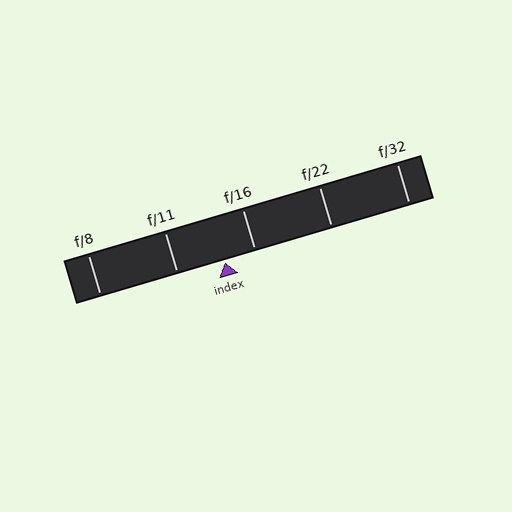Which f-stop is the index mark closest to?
The index mark is closest to f/16.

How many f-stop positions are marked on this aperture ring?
There are 5 f-stop positions marked.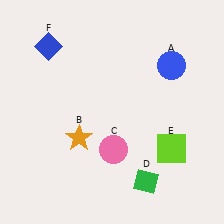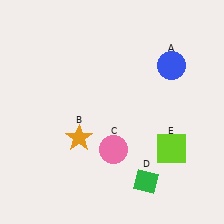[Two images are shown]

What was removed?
The blue diamond (F) was removed in Image 2.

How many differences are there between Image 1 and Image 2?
There is 1 difference between the two images.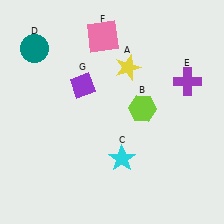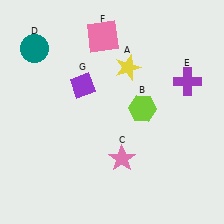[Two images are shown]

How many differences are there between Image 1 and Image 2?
There is 1 difference between the two images.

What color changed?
The star (C) changed from cyan in Image 1 to pink in Image 2.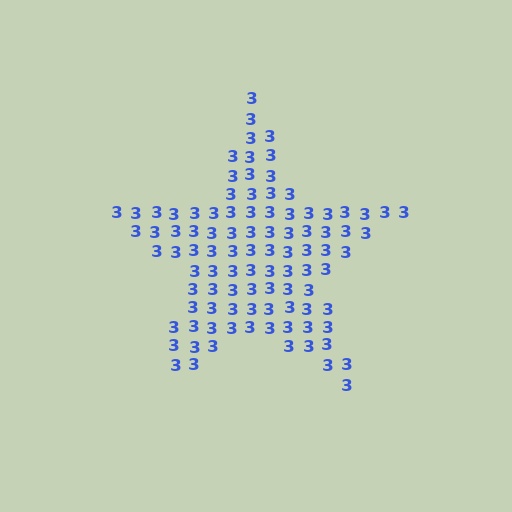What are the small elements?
The small elements are digit 3's.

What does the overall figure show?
The overall figure shows a star.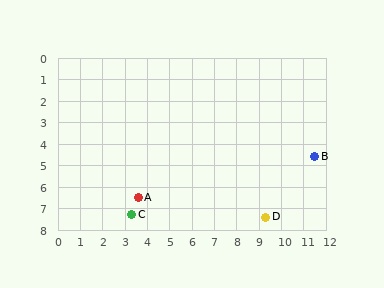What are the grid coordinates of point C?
Point C is at approximately (3.3, 7.3).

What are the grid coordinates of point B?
Point B is at approximately (11.5, 4.6).